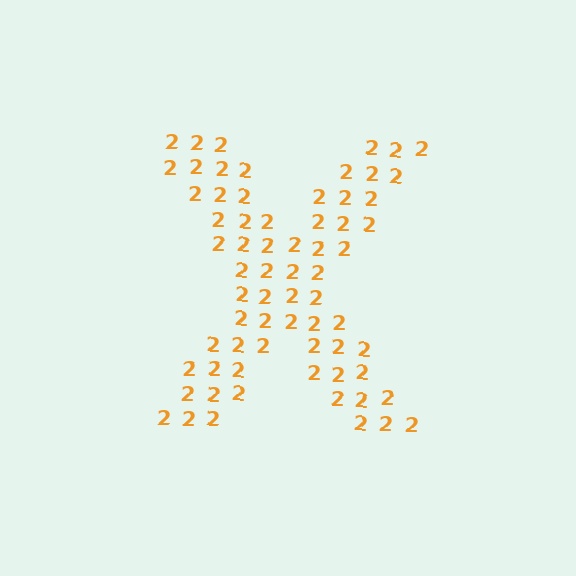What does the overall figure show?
The overall figure shows the letter X.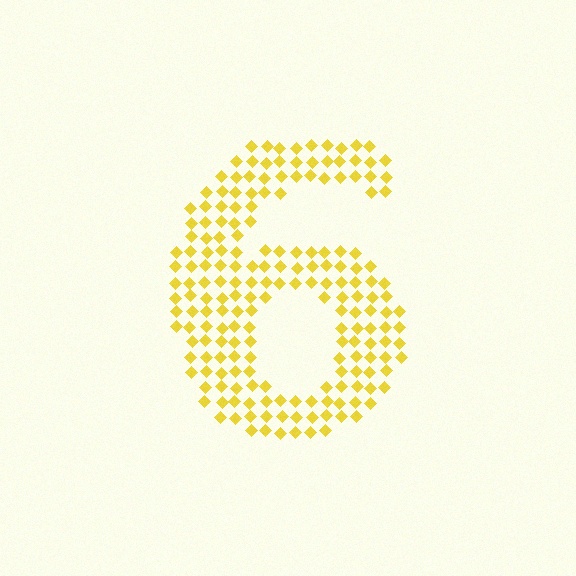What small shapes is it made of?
It is made of small diamonds.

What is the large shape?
The large shape is the digit 6.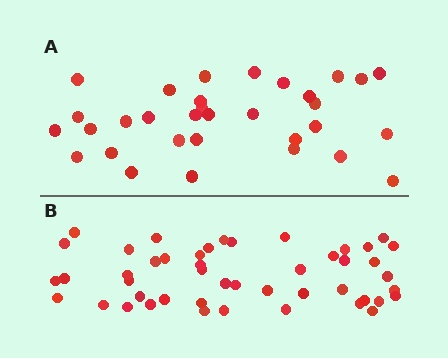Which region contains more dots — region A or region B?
Region B (the bottom region) has more dots.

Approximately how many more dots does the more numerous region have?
Region B has approximately 15 more dots than region A.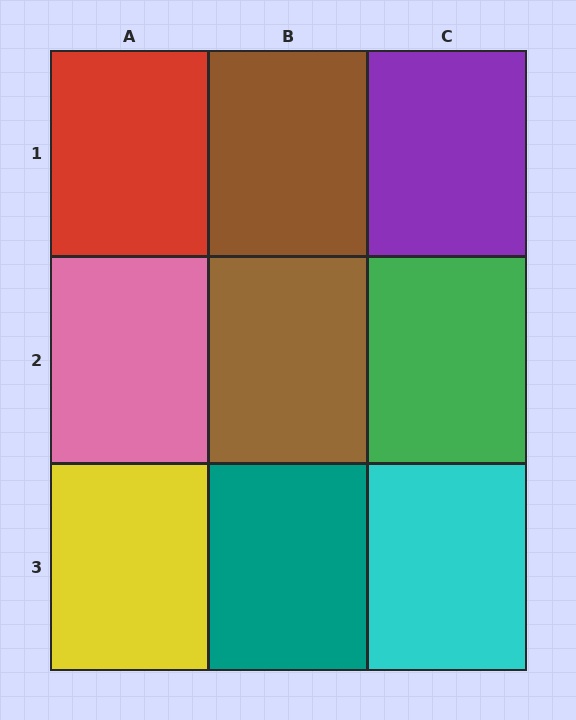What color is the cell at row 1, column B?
Brown.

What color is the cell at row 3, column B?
Teal.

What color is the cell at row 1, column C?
Purple.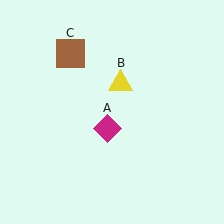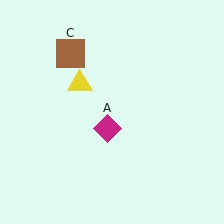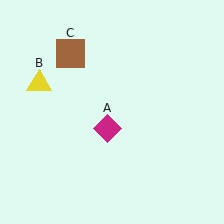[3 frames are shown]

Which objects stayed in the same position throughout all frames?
Magenta diamond (object A) and brown square (object C) remained stationary.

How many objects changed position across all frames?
1 object changed position: yellow triangle (object B).